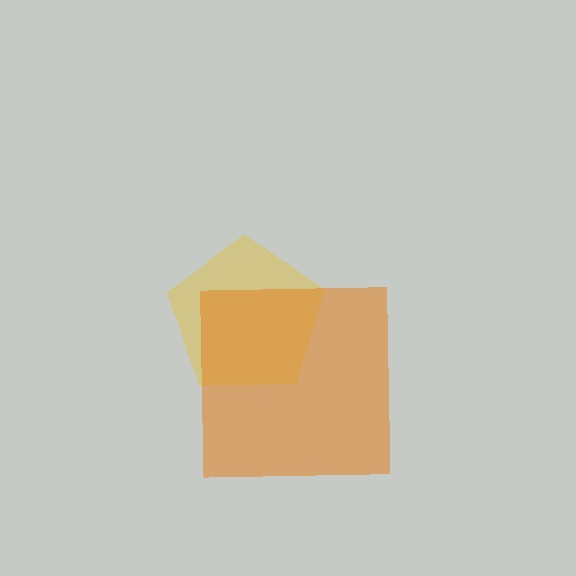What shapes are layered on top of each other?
The layered shapes are: a yellow pentagon, an orange square.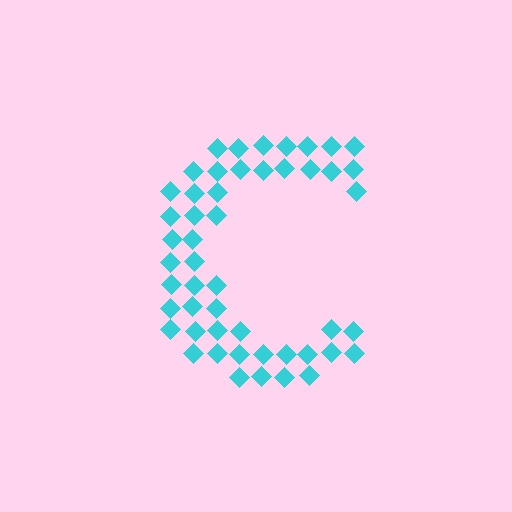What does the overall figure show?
The overall figure shows the letter C.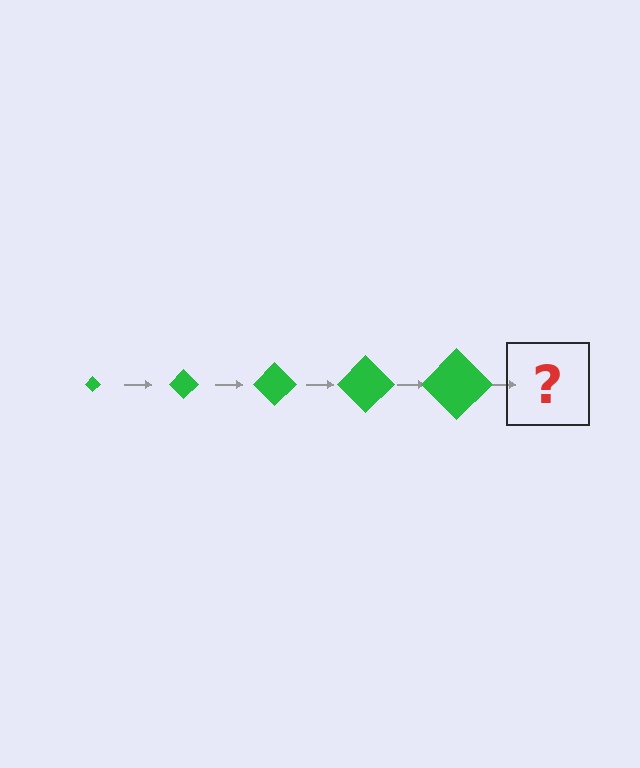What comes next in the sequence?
The next element should be a green diamond, larger than the previous one.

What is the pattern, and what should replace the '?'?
The pattern is that the diamond gets progressively larger each step. The '?' should be a green diamond, larger than the previous one.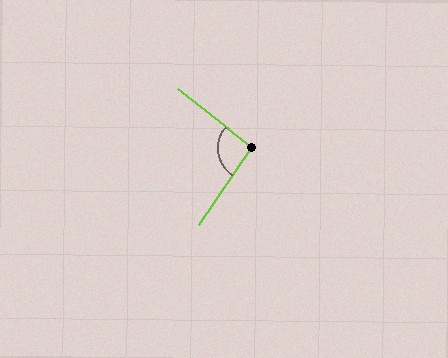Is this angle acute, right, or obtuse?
It is approximately a right angle.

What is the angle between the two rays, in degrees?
Approximately 94 degrees.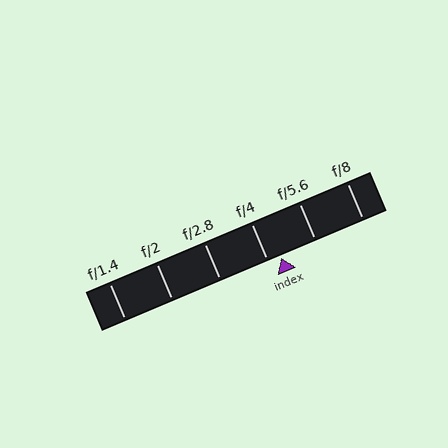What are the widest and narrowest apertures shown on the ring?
The widest aperture shown is f/1.4 and the narrowest is f/8.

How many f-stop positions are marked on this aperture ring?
There are 6 f-stop positions marked.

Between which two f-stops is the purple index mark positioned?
The index mark is between f/4 and f/5.6.